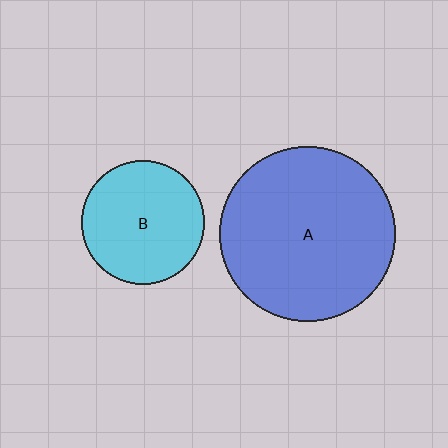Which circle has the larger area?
Circle A (blue).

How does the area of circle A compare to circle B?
Approximately 2.0 times.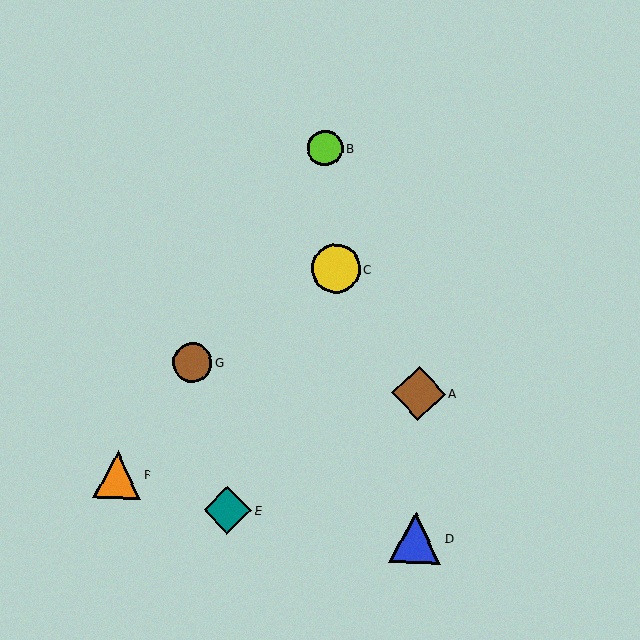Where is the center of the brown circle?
The center of the brown circle is at (192, 363).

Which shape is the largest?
The brown diamond (labeled A) is the largest.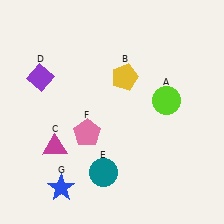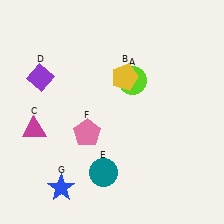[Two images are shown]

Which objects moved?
The objects that moved are: the lime circle (A), the magenta triangle (C).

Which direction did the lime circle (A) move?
The lime circle (A) moved left.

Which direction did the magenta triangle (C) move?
The magenta triangle (C) moved left.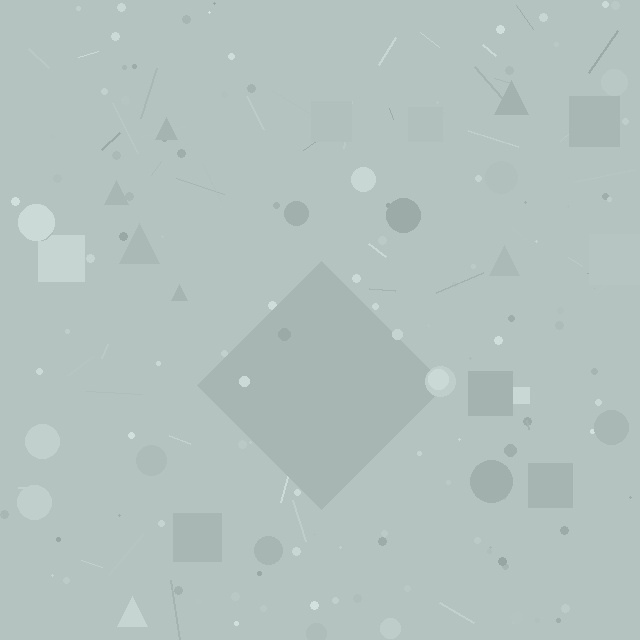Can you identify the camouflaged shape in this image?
The camouflaged shape is a diamond.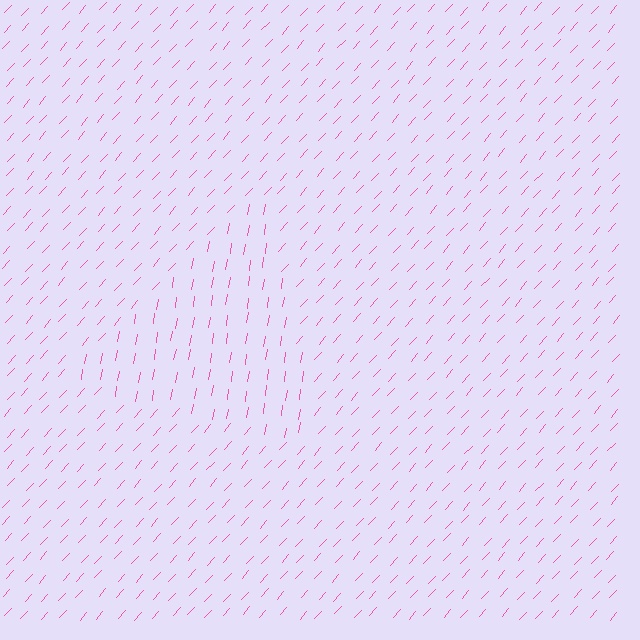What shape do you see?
I see a triangle.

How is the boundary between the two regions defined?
The boundary is defined purely by a change in line orientation (approximately 33 degrees difference). All lines are the same color and thickness.